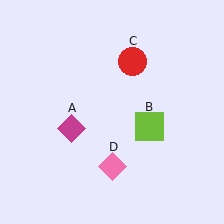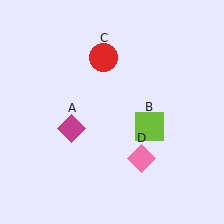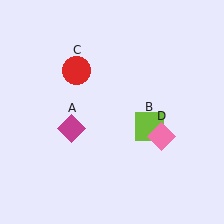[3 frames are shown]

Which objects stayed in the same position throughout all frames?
Magenta diamond (object A) and lime square (object B) remained stationary.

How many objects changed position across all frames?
2 objects changed position: red circle (object C), pink diamond (object D).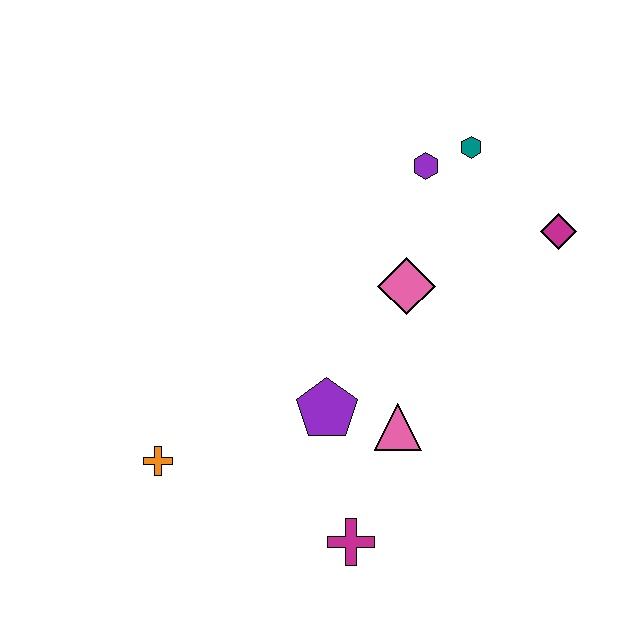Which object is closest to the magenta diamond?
The teal hexagon is closest to the magenta diamond.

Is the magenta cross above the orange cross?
No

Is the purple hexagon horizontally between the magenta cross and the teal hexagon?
Yes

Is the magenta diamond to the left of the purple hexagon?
No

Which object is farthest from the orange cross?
The magenta diamond is farthest from the orange cross.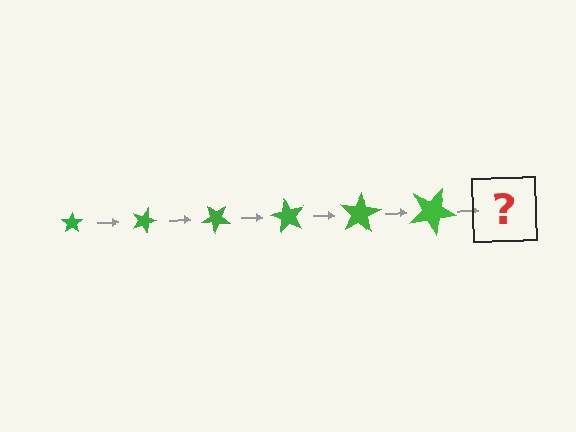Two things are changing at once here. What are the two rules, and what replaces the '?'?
The two rules are that the star grows larger each step and it rotates 20 degrees each step. The '?' should be a star, larger than the previous one and rotated 120 degrees from the start.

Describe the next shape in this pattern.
It should be a star, larger than the previous one and rotated 120 degrees from the start.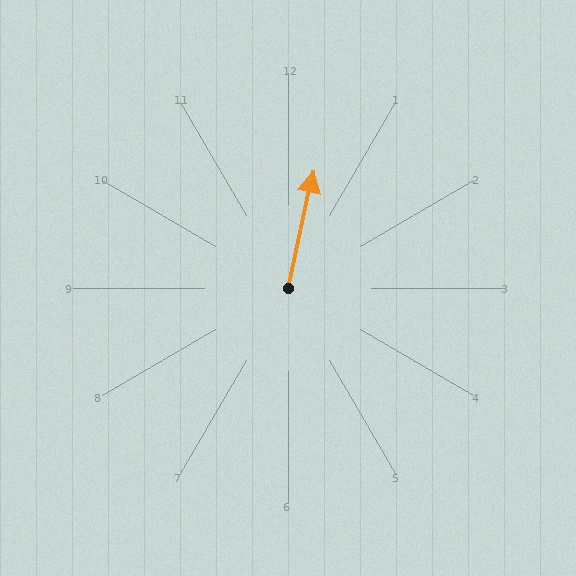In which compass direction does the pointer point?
North.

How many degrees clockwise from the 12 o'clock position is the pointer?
Approximately 12 degrees.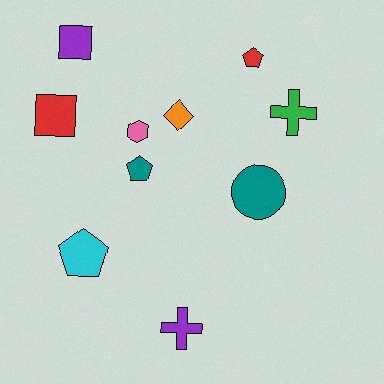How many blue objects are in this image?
There are no blue objects.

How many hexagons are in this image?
There is 1 hexagon.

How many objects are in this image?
There are 10 objects.